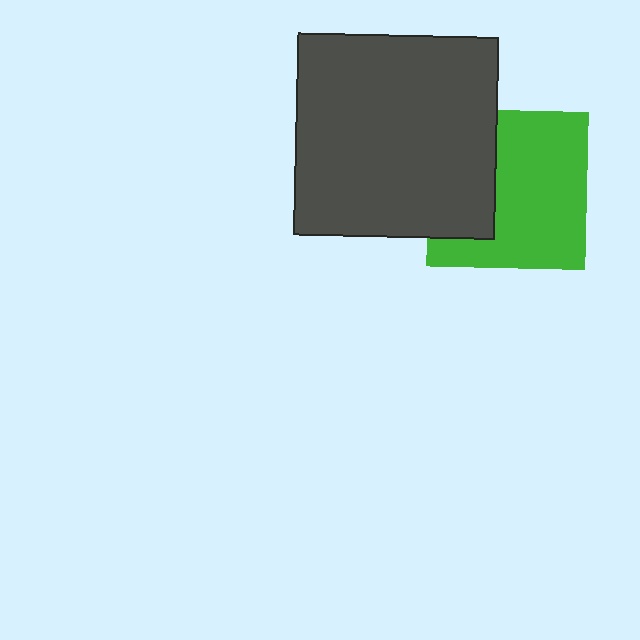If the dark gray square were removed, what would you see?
You would see the complete green square.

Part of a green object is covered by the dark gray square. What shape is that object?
It is a square.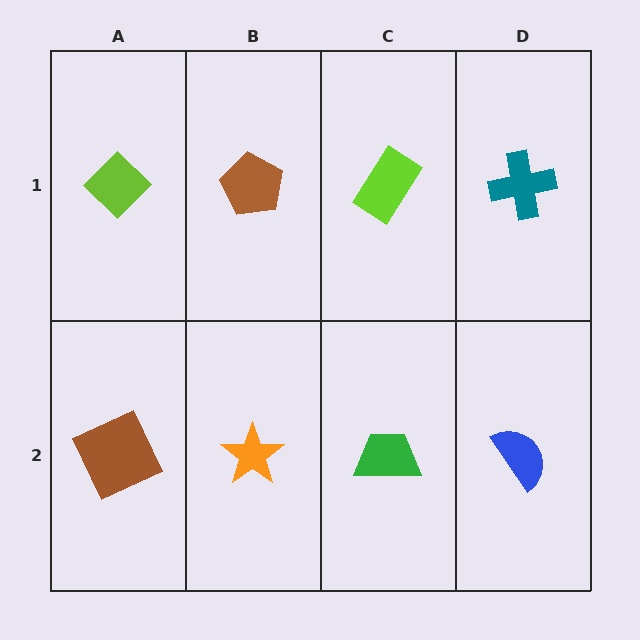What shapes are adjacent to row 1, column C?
A green trapezoid (row 2, column C), a brown pentagon (row 1, column B), a teal cross (row 1, column D).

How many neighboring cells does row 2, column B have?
3.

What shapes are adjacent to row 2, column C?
A lime rectangle (row 1, column C), an orange star (row 2, column B), a blue semicircle (row 2, column D).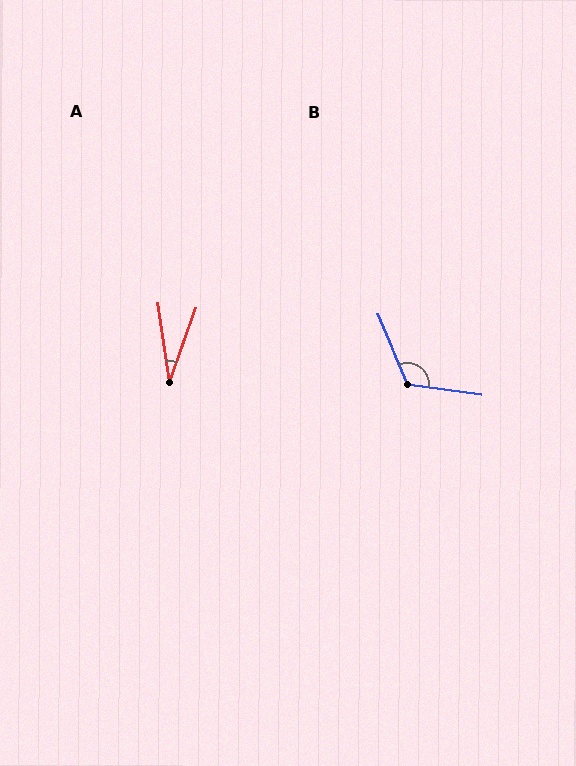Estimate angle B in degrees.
Approximately 121 degrees.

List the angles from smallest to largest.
A (27°), B (121°).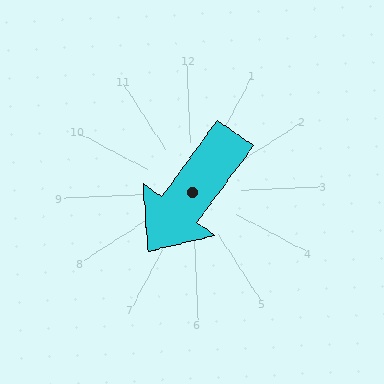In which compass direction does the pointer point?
Southwest.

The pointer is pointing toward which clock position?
Roughly 7 o'clock.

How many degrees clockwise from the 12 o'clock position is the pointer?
Approximately 219 degrees.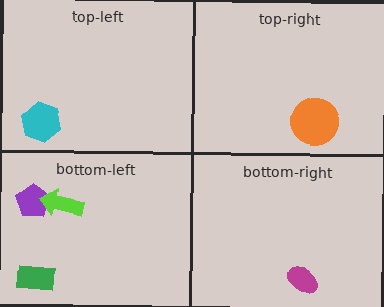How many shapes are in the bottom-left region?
3.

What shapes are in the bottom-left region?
The purple pentagon, the green rectangle, the lime arrow.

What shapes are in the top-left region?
The cyan hexagon.